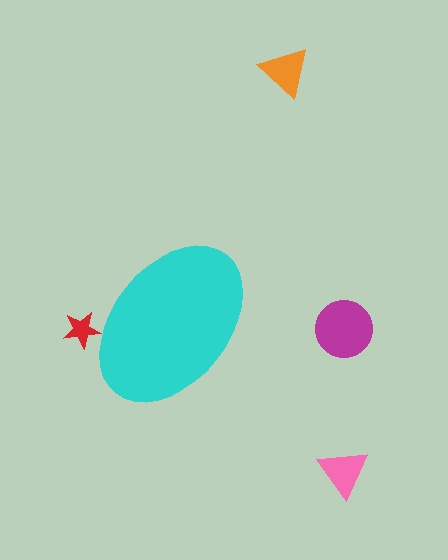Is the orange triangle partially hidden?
No, the orange triangle is fully visible.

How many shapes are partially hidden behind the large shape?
1 shape is partially hidden.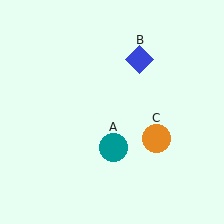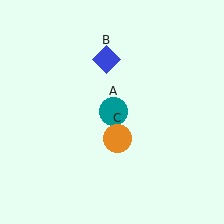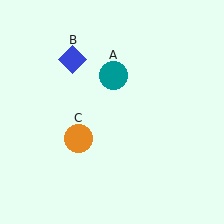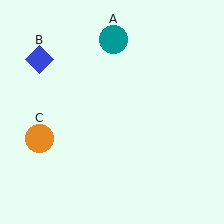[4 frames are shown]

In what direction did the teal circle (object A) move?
The teal circle (object A) moved up.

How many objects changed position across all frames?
3 objects changed position: teal circle (object A), blue diamond (object B), orange circle (object C).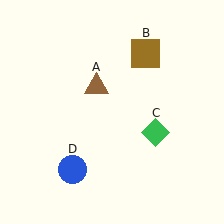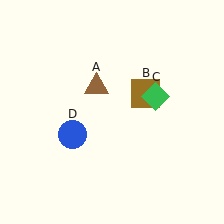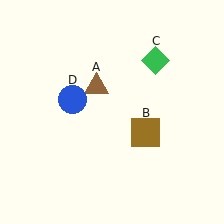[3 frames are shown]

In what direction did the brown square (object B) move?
The brown square (object B) moved down.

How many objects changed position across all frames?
3 objects changed position: brown square (object B), green diamond (object C), blue circle (object D).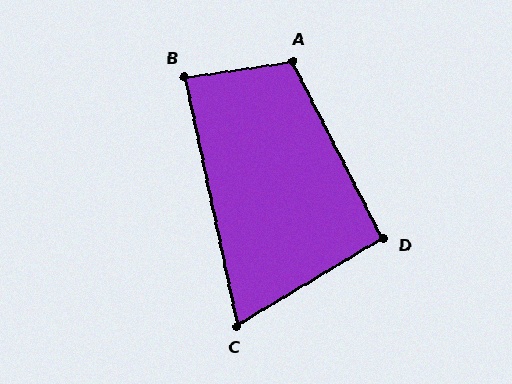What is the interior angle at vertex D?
Approximately 94 degrees (approximately right).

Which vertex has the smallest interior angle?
C, at approximately 71 degrees.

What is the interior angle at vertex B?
Approximately 86 degrees (approximately right).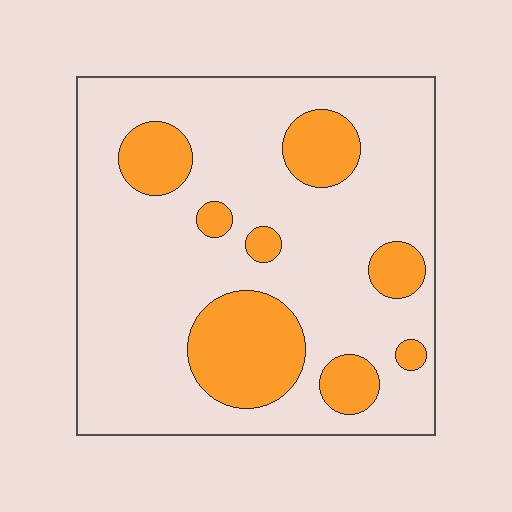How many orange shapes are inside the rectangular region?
8.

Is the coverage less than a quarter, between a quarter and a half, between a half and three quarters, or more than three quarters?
Less than a quarter.